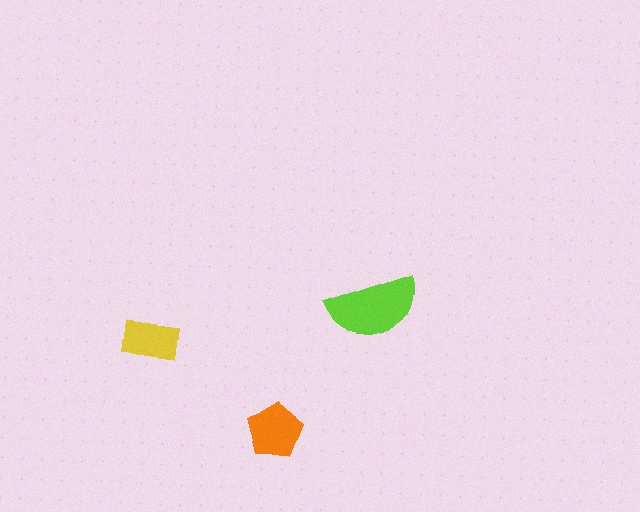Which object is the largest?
The lime semicircle.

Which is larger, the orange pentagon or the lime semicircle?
The lime semicircle.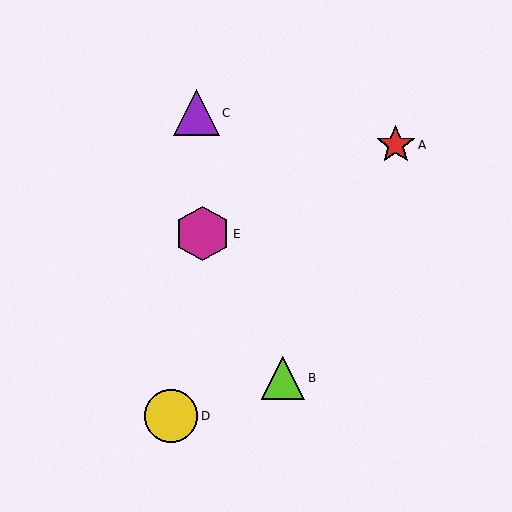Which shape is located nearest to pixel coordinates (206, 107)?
The purple triangle (labeled C) at (196, 113) is nearest to that location.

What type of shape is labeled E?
Shape E is a magenta hexagon.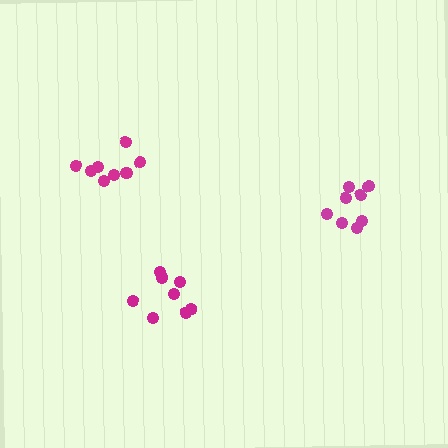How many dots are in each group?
Group 1: 8 dots, Group 2: 8 dots, Group 3: 8 dots (24 total).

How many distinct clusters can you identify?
There are 3 distinct clusters.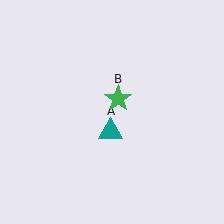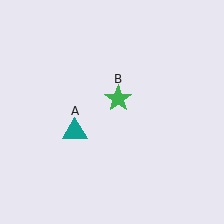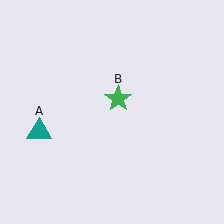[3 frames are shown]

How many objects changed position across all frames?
1 object changed position: teal triangle (object A).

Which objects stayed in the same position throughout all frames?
Green star (object B) remained stationary.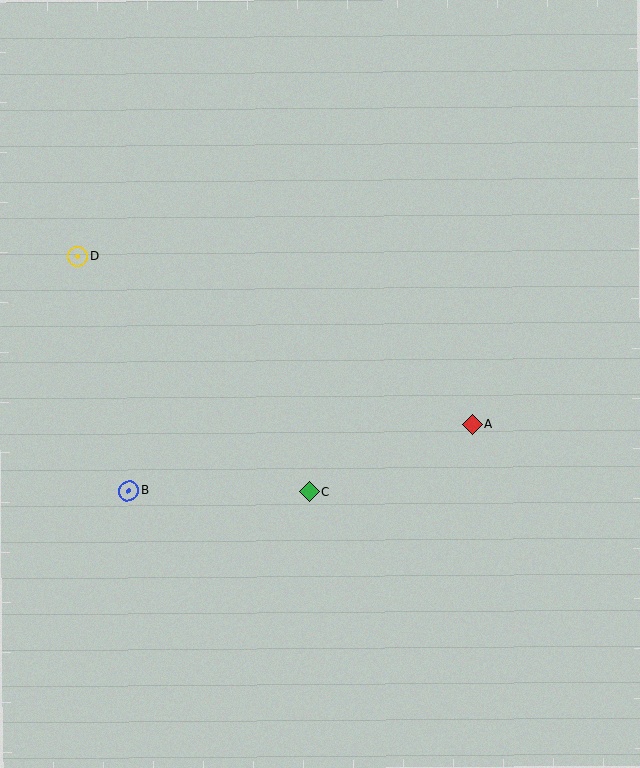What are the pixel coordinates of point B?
Point B is at (128, 491).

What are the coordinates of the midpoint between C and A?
The midpoint between C and A is at (391, 458).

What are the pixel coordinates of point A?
Point A is at (473, 424).